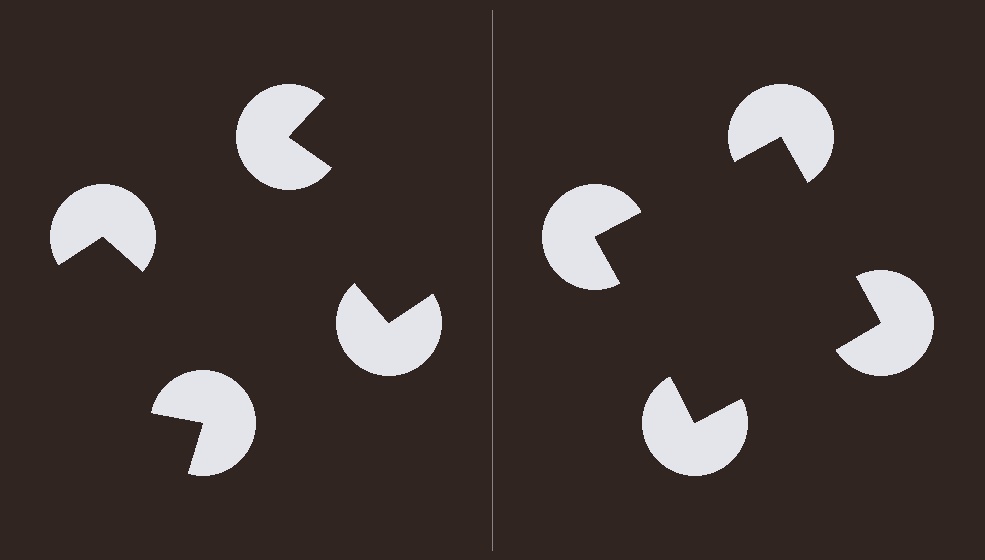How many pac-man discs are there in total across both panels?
8 — 4 on each side.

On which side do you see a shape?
An illusory square appears on the right side. On the left side the wedge cuts are rotated, so no coherent shape forms.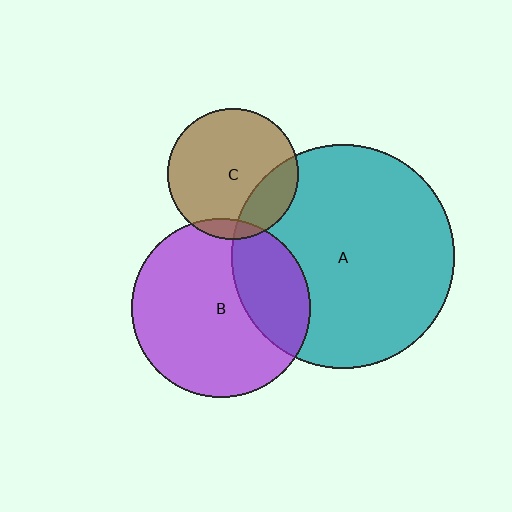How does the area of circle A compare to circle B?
Approximately 1.6 times.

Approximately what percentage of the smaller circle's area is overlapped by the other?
Approximately 10%.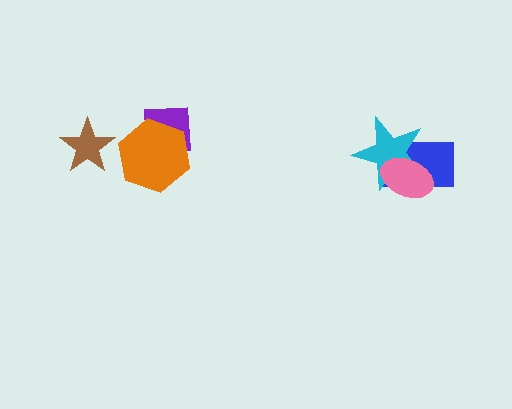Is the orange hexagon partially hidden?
No, no other shape covers it.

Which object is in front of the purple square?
The orange hexagon is in front of the purple square.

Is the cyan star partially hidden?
Yes, it is partially covered by another shape.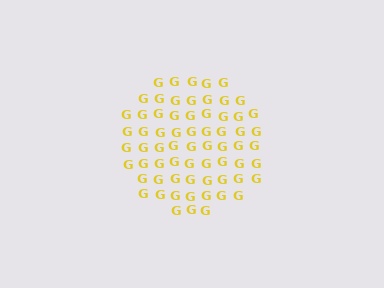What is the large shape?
The large shape is a circle.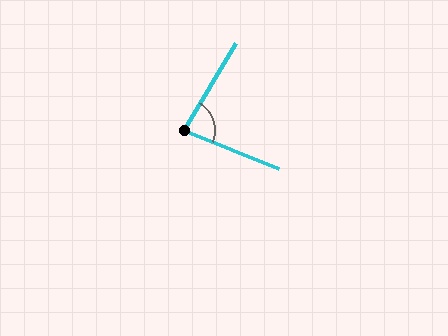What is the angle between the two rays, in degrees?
Approximately 81 degrees.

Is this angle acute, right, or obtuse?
It is acute.